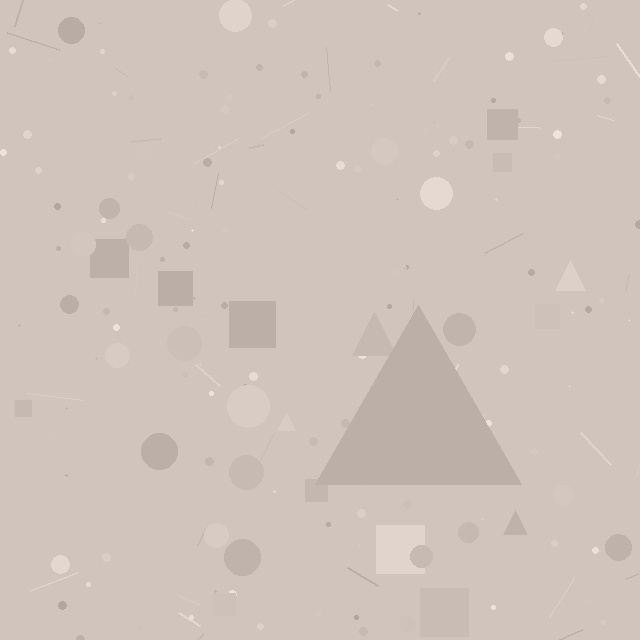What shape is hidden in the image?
A triangle is hidden in the image.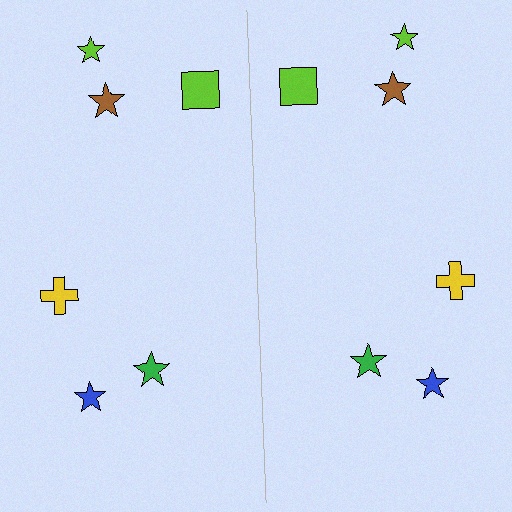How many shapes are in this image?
There are 12 shapes in this image.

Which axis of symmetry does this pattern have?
The pattern has a vertical axis of symmetry running through the center of the image.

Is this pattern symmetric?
Yes, this pattern has bilateral (reflection) symmetry.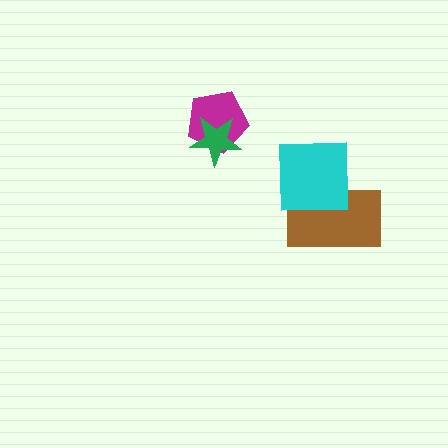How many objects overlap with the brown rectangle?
1 object overlaps with the brown rectangle.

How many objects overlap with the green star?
1 object overlaps with the green star.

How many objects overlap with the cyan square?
1 object overlaps with the cyan square.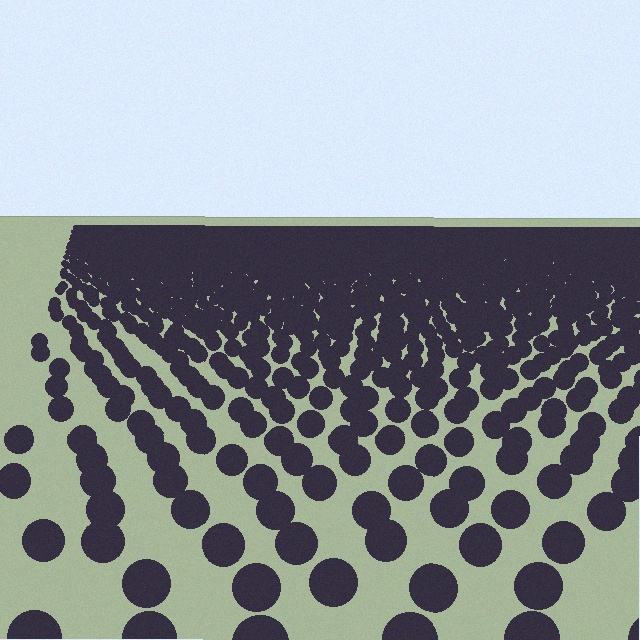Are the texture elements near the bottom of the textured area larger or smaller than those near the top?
Larger. Near the bottom, elements are closer to the viewer and appear at a bigger on-screen size.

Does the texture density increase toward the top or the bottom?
Density increases toward the top.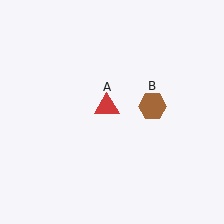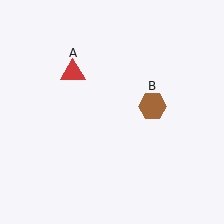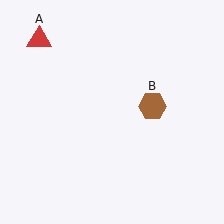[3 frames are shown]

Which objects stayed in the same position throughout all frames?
Brown hexagon (object B) remained stationary.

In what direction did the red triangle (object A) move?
The red triangle (object A) moved up and to the left.